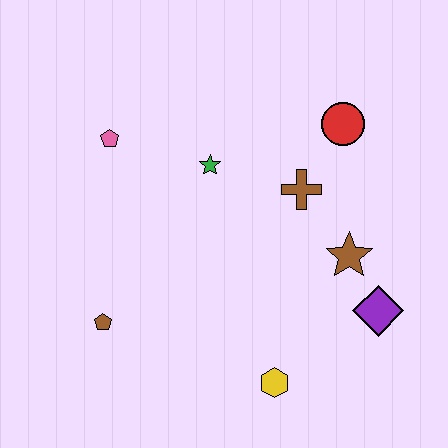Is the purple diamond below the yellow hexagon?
No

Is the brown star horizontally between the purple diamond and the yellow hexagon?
Yes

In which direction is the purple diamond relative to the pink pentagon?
The purple diamond is to the right of the pink pentagon.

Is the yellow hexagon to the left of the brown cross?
Yes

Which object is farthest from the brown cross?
The brown pentagon is farthest from the brown cross.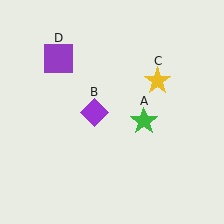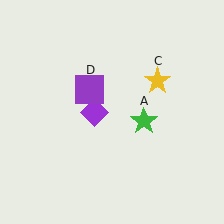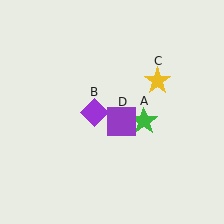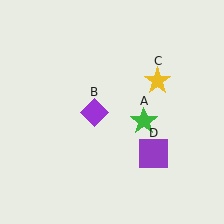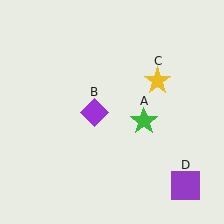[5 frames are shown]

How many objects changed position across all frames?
1 object changed position: purple square (object D).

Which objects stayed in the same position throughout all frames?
Green star (object A) and purple diamond (object B) and yellow star (object C) remained stationary.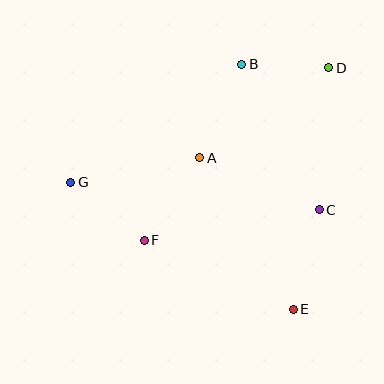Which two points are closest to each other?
Points B and D are closest to each other.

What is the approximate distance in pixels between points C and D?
The distance between C and D is approximately 143 pixels.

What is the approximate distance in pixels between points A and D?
The distance between A and D is approximately 158 pixels.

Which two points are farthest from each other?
Points D and G are farthest from each other.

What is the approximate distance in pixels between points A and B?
The distance between A and B is approximately 103 pixels.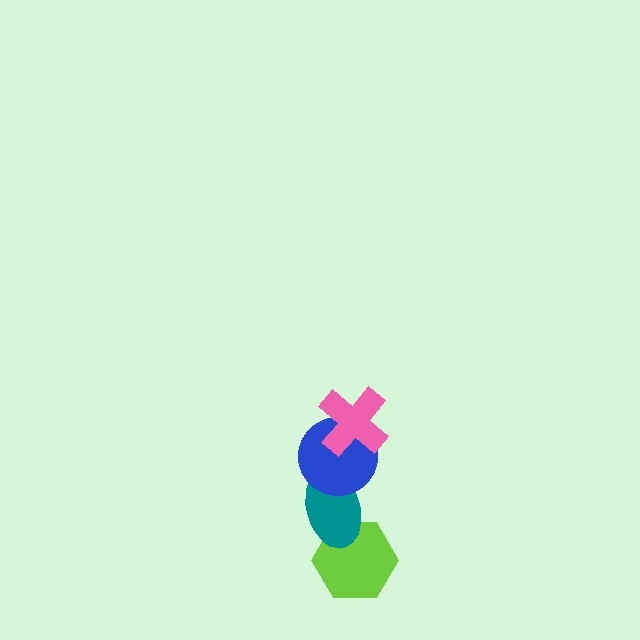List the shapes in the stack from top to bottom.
From top to bottom: the pink cross, the blue circle, the teal ellipse, the lime hexagon.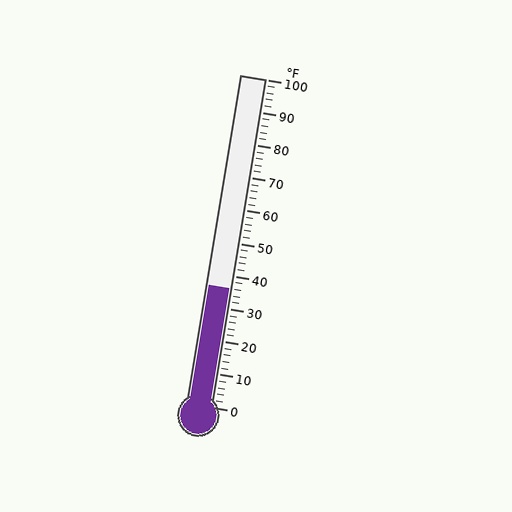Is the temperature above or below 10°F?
The temperature is above 10°F.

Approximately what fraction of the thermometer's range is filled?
The thermometer is filled to approximately 35% of its range.